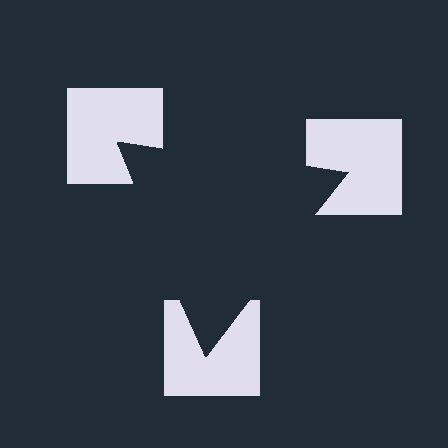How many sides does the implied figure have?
3 sides.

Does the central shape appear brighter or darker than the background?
It typically appears slightly darker than the background, even though no actual brightness change is drawn.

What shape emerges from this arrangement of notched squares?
An illusory triangle — its edges are inferred from the aligned wedge cuts in the notched squares, not physically drawn.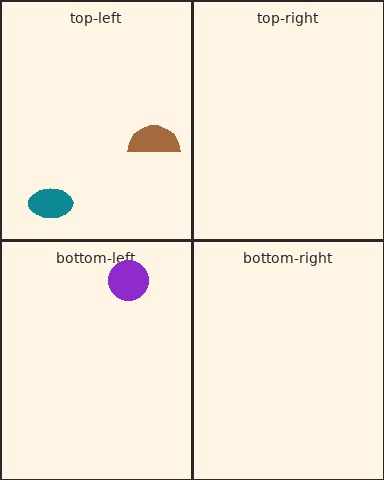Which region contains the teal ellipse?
The top-left region.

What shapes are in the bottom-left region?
The purple circle.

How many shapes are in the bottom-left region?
1.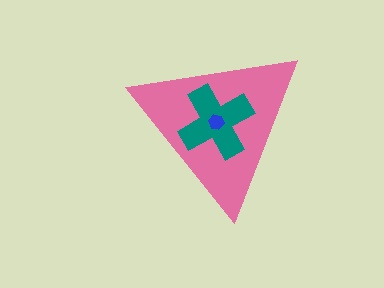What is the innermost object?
The blue hexagon.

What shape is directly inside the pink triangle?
The teal cross.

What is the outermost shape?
The pink triangle.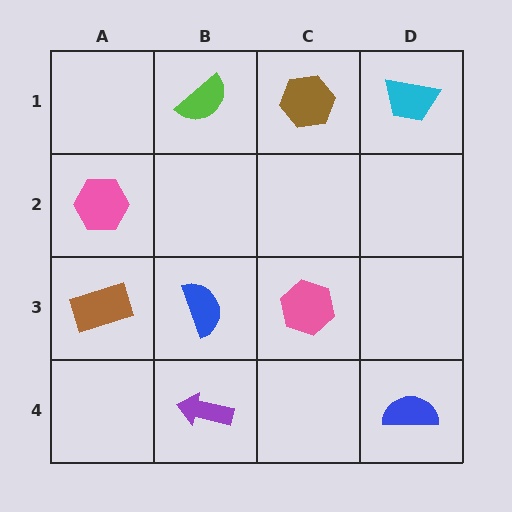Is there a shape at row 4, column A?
No, that cell is empty.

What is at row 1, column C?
A brown hexagon.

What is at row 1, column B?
A lime semicircle.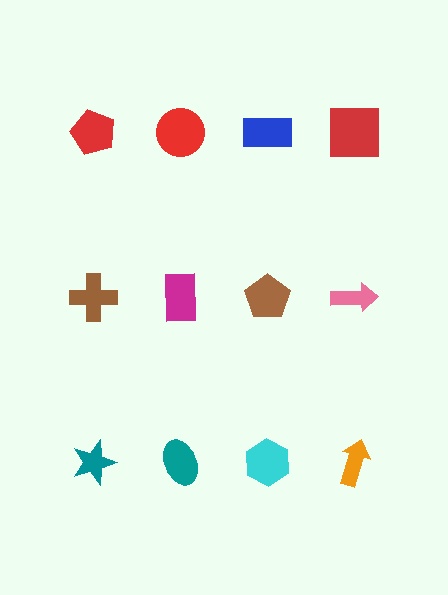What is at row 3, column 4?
An orange arrow.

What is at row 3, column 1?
A teal star.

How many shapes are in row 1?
4 shapes.